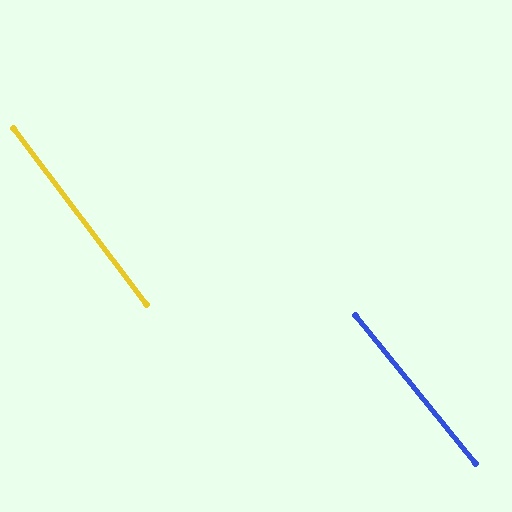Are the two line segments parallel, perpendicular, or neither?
Parallel — their directions differ by only 1.9°.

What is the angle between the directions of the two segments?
Approximately 2 degrees.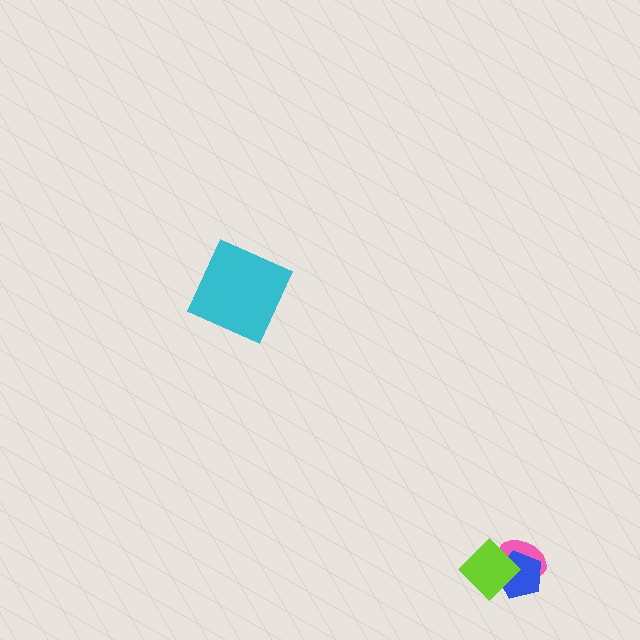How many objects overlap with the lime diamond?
2 objects overlap with the lime diamond.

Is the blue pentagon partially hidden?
Yes, it is partially covered by another shape.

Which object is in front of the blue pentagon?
The lime diamond is in front of the blue pentagon.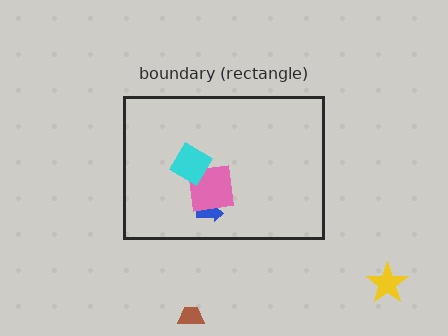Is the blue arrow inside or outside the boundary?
Inside.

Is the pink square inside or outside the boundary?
Inside.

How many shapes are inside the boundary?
3 inside, 2 outside.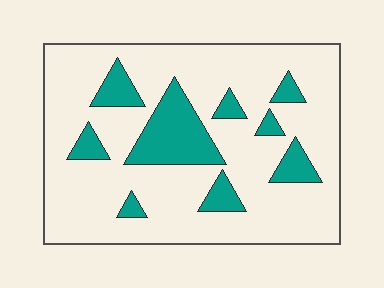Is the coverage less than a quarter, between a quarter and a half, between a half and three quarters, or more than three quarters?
Less than a quarter.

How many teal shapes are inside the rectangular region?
9.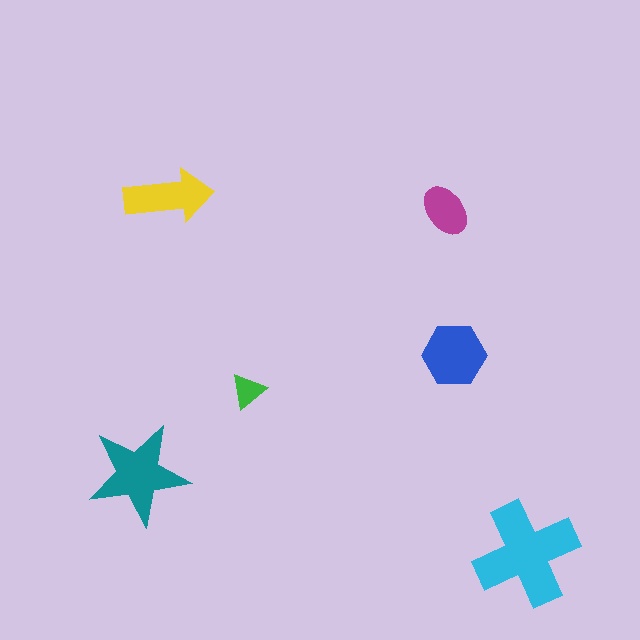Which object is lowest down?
The cyan cross is bottommost.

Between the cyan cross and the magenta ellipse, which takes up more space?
The cyan cross.